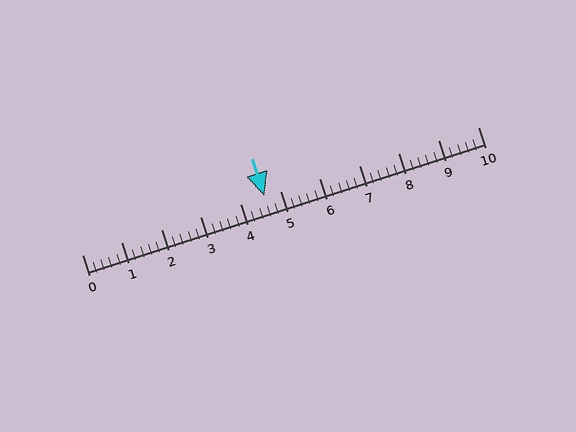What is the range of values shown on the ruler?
The ruler shows values from 0 to 10.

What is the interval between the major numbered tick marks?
The major tick marks are spaced 1 units apart.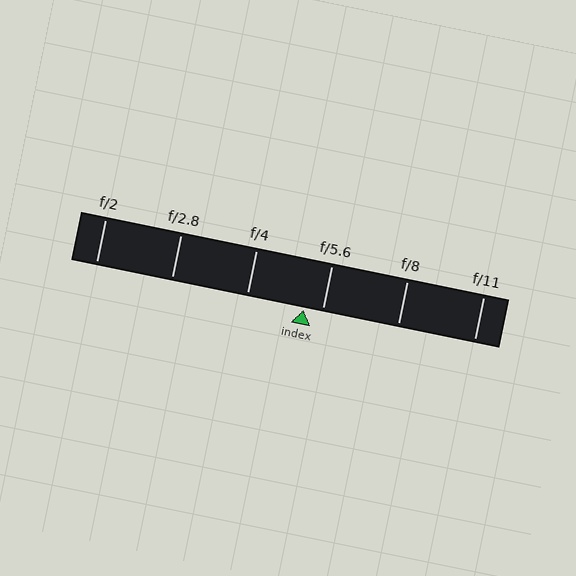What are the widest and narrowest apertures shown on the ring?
The widest aperture shown is f/2 and the narrowest is f/11.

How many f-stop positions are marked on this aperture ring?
There are 6 f-stop positions marked.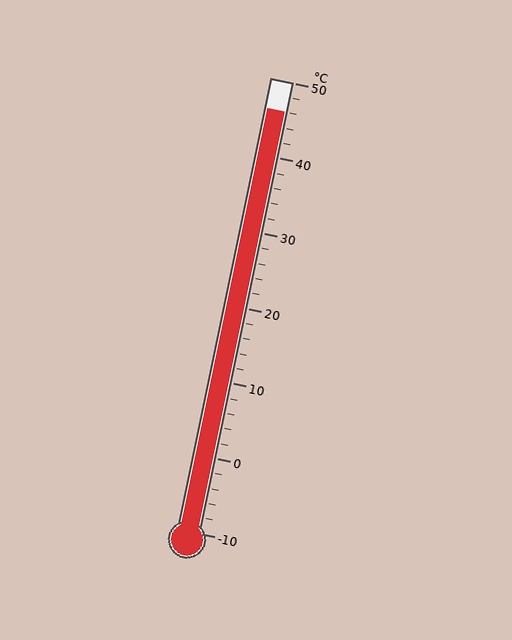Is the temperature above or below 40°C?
The temperature is above 40°C.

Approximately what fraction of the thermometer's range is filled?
The thermometer is filled to approximately 95% of its range.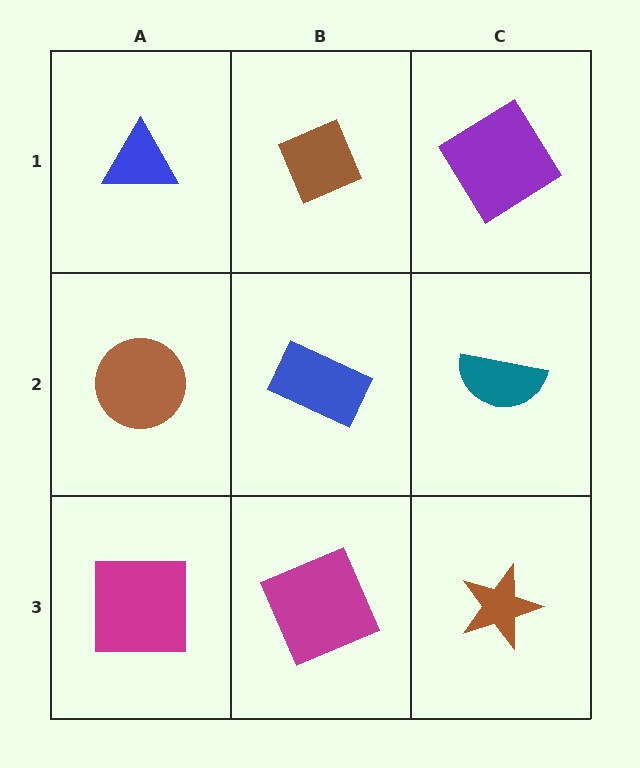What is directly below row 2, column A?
A magenta square.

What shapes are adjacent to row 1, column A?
A brown circle (row 2, column A), a brown diamond (row 1, column B).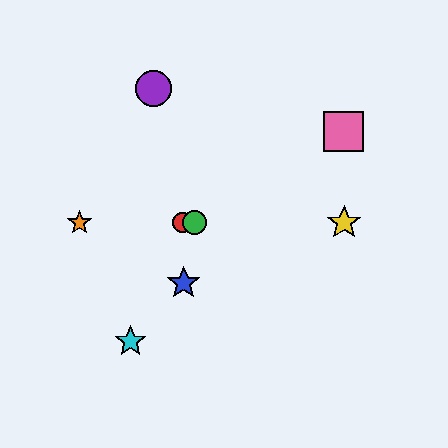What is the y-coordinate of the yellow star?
The yellow star is at y≈223.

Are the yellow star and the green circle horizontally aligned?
Yes, both are at y≈223.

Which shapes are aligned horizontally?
The red circle, the green circle, the yellow star, the orange star are aligned horizontally.